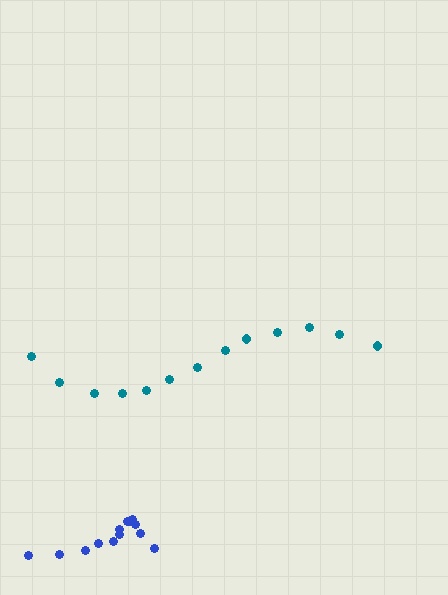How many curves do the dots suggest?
There are 2 distinct paths.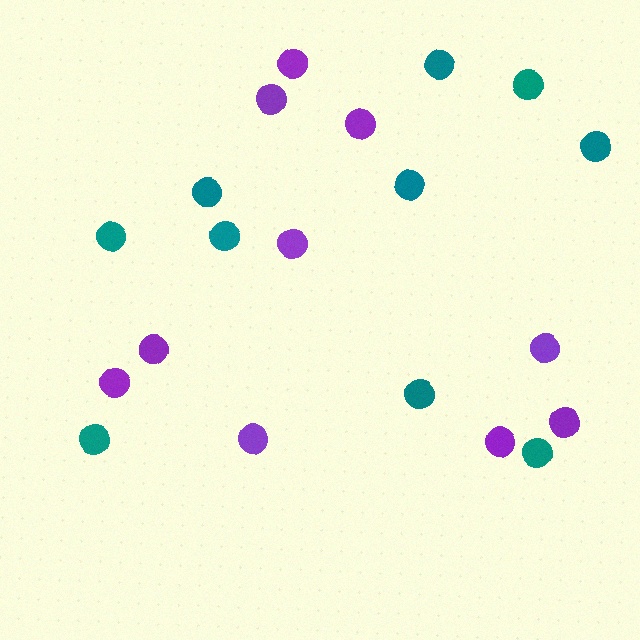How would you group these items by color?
There are 2 groups: one group of teal circles (10) and one group of purple circles (10).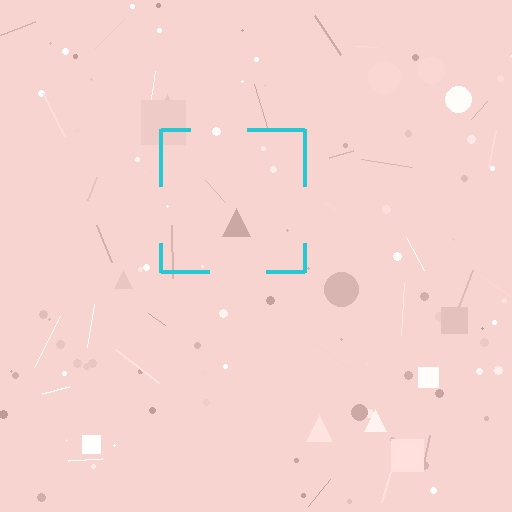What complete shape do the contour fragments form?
The contour fragments form a square.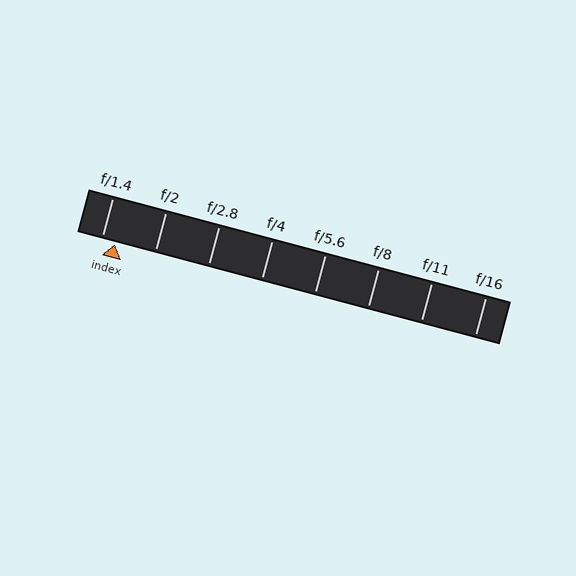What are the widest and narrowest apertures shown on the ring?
The widest aperture shown is f/1.4 and the narrowest is f/16.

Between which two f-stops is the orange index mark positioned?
The index mark is between f/1.4 and f/2.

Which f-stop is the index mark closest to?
The index mark is closest to f/1.4.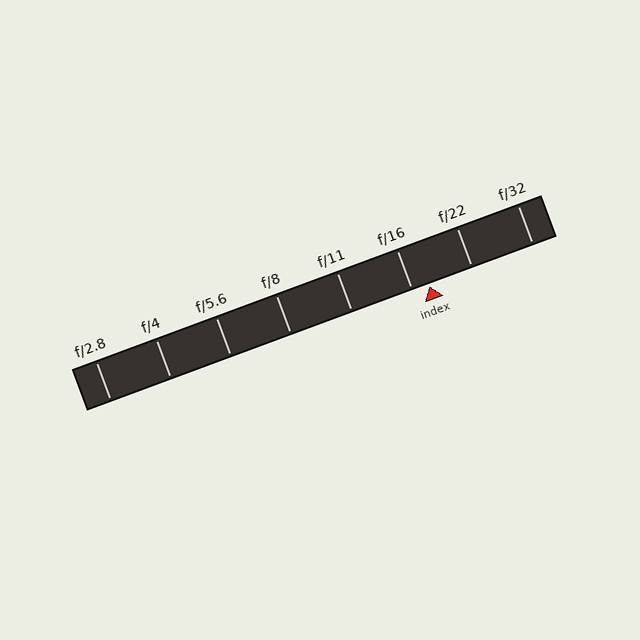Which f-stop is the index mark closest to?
The index mark is closest to f/16.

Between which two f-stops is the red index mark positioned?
The index mark is between f/16 and f/22.